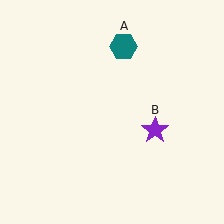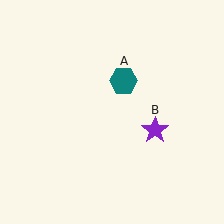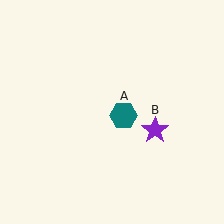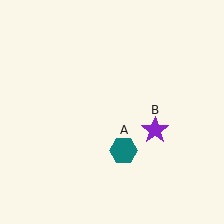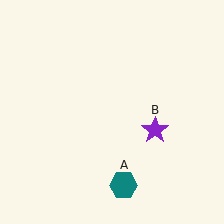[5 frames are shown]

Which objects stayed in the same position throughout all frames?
Purple star (object B) remained stationary.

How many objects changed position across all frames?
1 object changed position: teal hexagon (object A).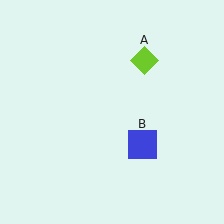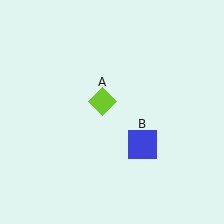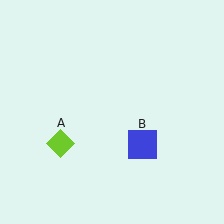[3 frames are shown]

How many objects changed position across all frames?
1 object changed position: lime diamond (object A).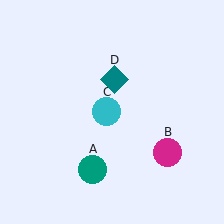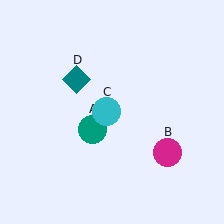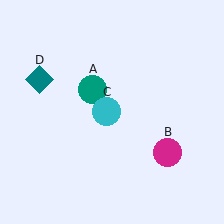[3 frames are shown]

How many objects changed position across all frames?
2 objects changed position: teal circle (object A), teal diamond (object D).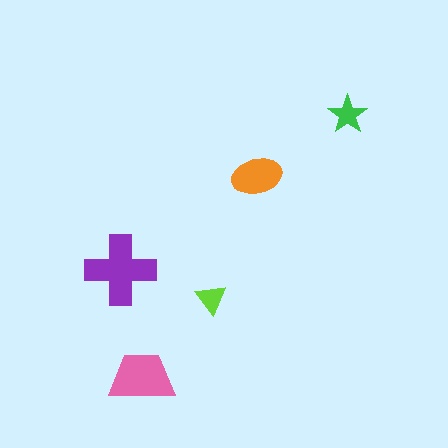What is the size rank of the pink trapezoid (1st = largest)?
2nd.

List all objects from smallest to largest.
The lime triangle, the green star, the orange ellipse, the pink trapezoid, the purple cross.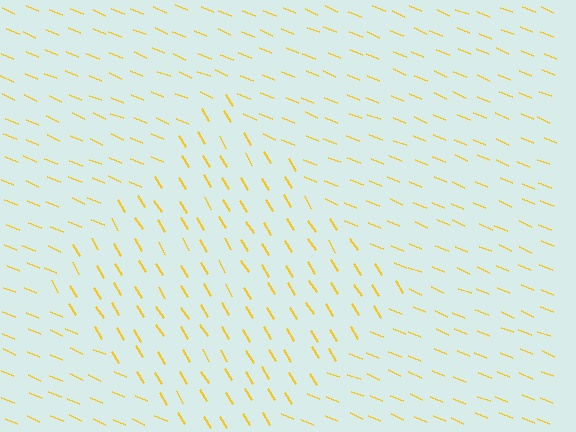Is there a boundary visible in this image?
Yes, there is a texture boundary formed by a change in line orientation.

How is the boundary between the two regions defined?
The boundary is defined purely by a change in line orientation (approximately 36 degrees difference). All lines are the same color and thickness.